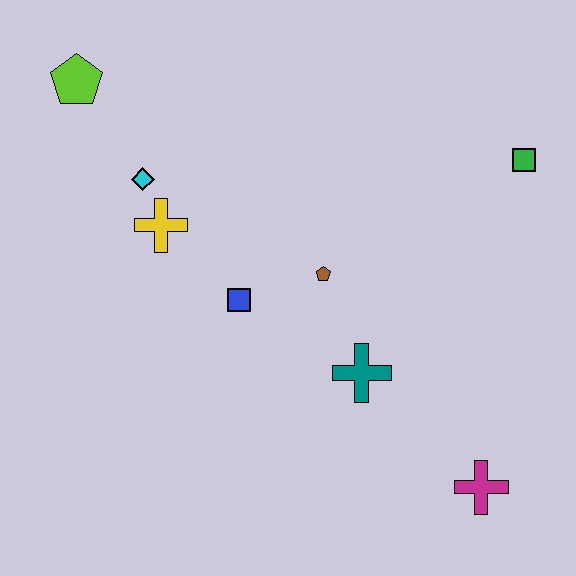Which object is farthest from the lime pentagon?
The magenta cross is farthest from the lime pentagon.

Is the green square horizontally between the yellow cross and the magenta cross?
No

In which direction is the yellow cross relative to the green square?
The yellow cross is to the left of the green square.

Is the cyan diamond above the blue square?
Yes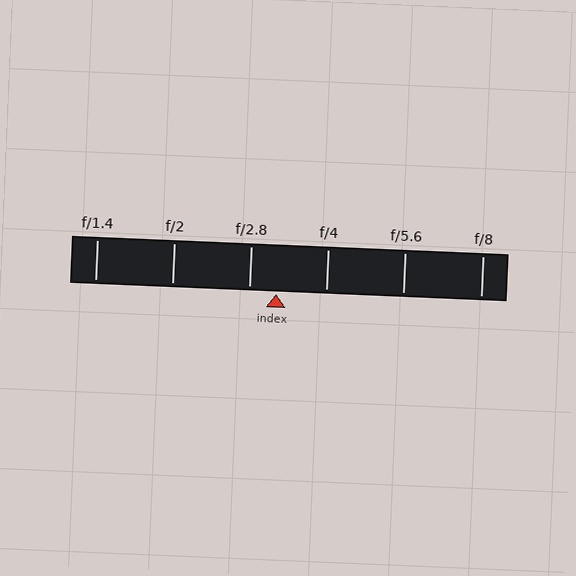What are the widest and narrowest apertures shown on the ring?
The widest aperture shown is f/1.4 and the narrowest is f/8.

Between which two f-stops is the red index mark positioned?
The index mark is between f/2.8 and f/4.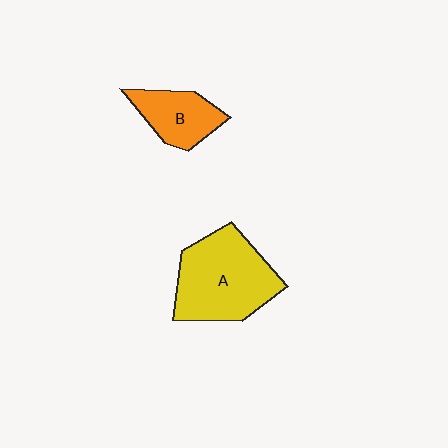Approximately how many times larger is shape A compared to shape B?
Approximately 2.0 times.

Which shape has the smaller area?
Shape B (orange).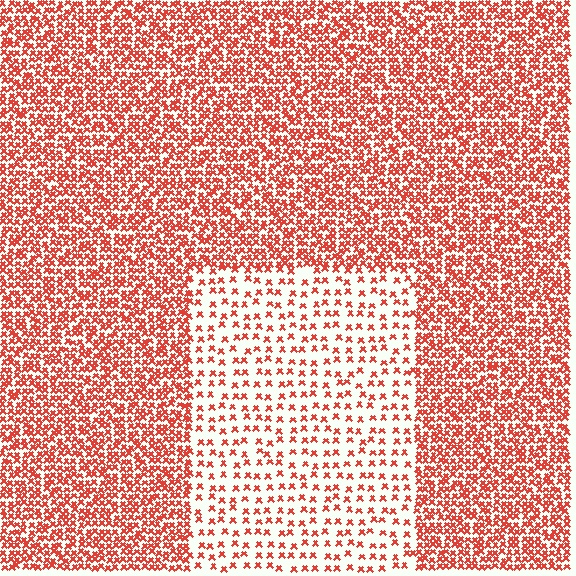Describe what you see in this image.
The image contains small red elements arranged at two different densities. A rectangle-shaped region is visible where the elements are less densely packed than the surrounding area.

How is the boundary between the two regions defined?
The boundary is defined by a change in element density (approximately 2.6x ratio). All elements are the same color, size, and shape.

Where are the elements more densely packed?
The elements are more densely packed outside the rectangle boundary.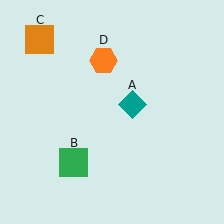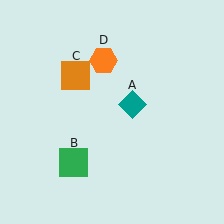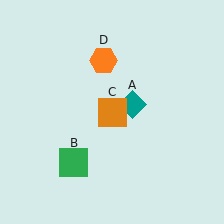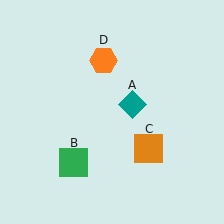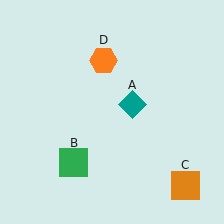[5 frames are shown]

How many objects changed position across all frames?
1 object changed position: orange square (object C).